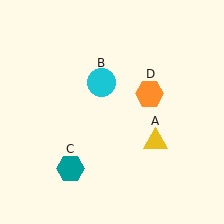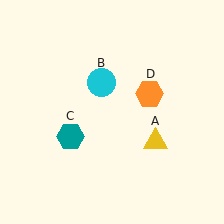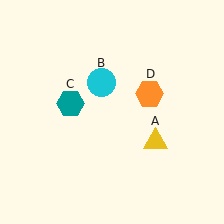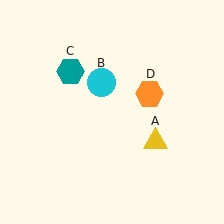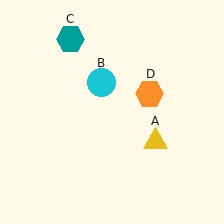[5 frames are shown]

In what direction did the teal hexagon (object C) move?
The teal hexagon (object C) moved up.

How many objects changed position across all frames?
1 object changed position: teal hexagon (object C).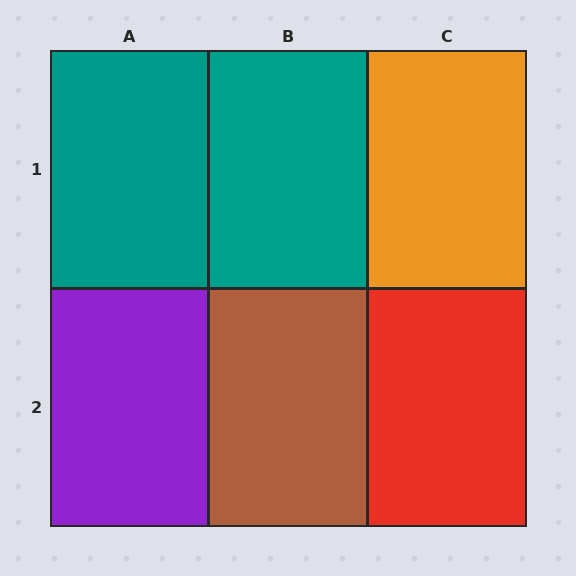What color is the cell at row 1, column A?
Teal.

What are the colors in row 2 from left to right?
Purple, brown, red.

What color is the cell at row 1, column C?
Orange.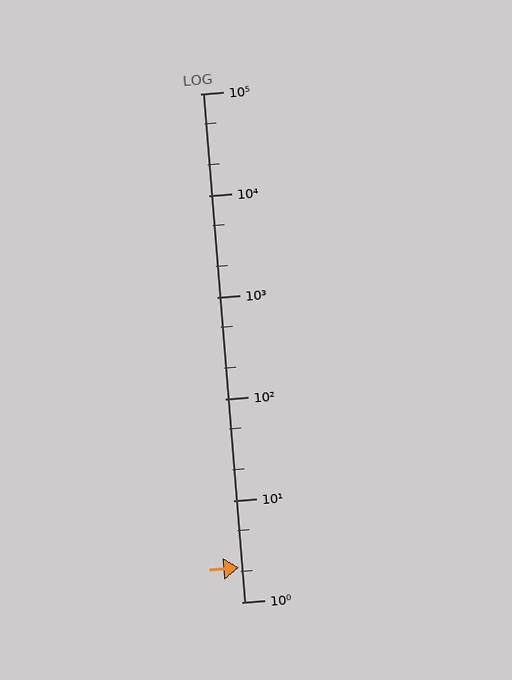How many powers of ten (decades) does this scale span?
The scale spans 5 decades, from 1 to 100000.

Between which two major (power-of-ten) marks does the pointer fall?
The pointer is between 1 and 10.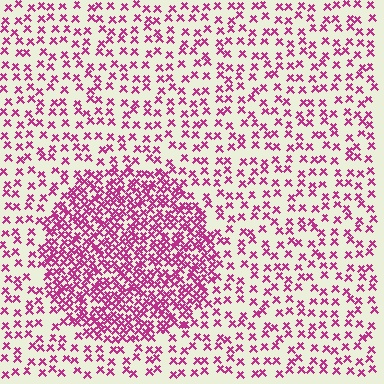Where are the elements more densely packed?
The elements are more densely packed inside the circle boundary.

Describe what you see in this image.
The image contains small magenta elements arranged at two different densities. A circle-shaped region is visible where the elements are more densely packed than the surrounding area.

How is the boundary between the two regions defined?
The boundary is defined by a change in element density (approximately 2.5x ratio). All elements are the same color, size, and shape.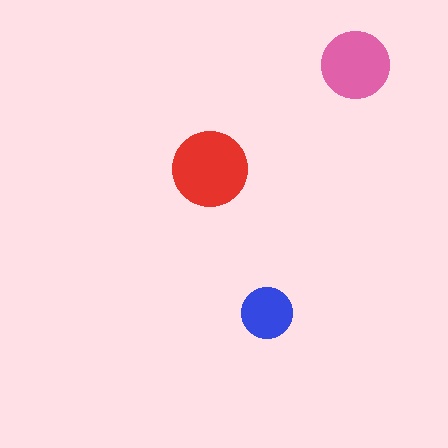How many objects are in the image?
There are 3 objects in the image.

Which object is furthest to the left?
The red circle is leftmost.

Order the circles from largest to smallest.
the red one, the pink one, the blue one.